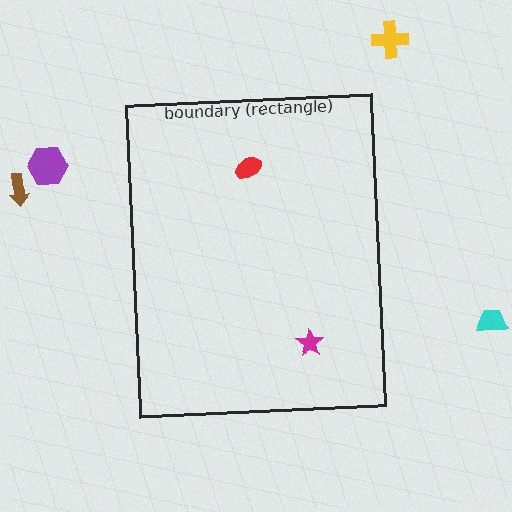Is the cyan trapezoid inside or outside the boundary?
Outside.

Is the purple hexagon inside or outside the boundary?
Outside.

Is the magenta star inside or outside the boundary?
Inside.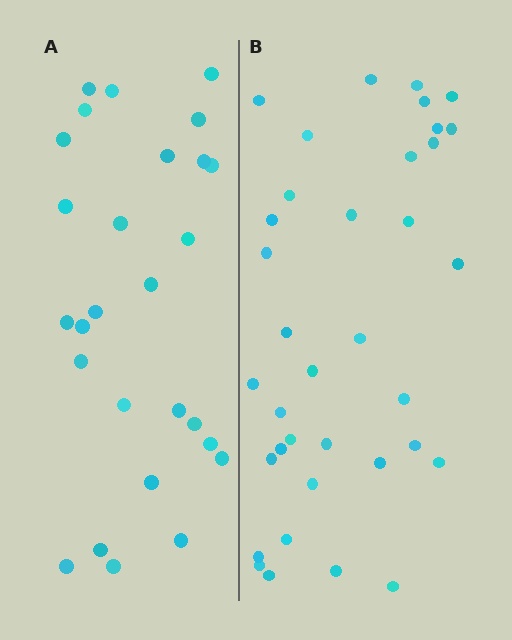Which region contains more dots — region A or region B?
Region B (the right region) has more dots.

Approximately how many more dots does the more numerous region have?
Region B has roughly 8 or so more dots than region A.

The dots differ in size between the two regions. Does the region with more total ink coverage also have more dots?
No. Region A has more total ink coverage because its dots are larger, but region B actually contains more individual dots. Total area can be misleading — the number of items is what matters here.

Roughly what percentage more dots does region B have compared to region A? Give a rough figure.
About 35% more.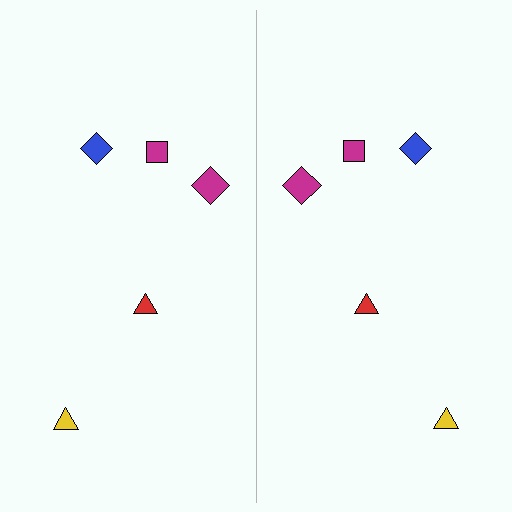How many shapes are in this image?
There are 10 shapes in this image.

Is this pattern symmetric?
Yes, this pattern has bilateral (reflection) symmetry.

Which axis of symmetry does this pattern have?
The pattern has a vertical axis of symmetry running through the center of the image.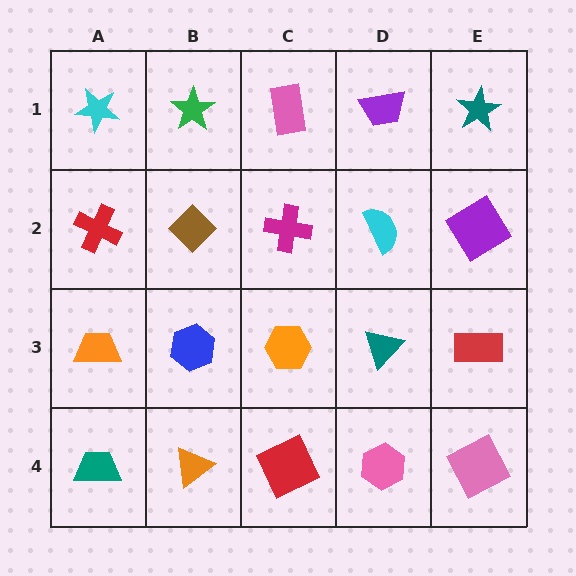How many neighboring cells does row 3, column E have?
3.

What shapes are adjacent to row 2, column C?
A pink rectangle (row 1, column C), an orange hexagon (row 3, column C), a brown diamond (row 2, column B), a cyan semicircle (row 2, column D).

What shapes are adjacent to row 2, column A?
A cyan star (row 1, column A), an orange trapezoid (row 3, column A), a brown diamond (row 2, column B).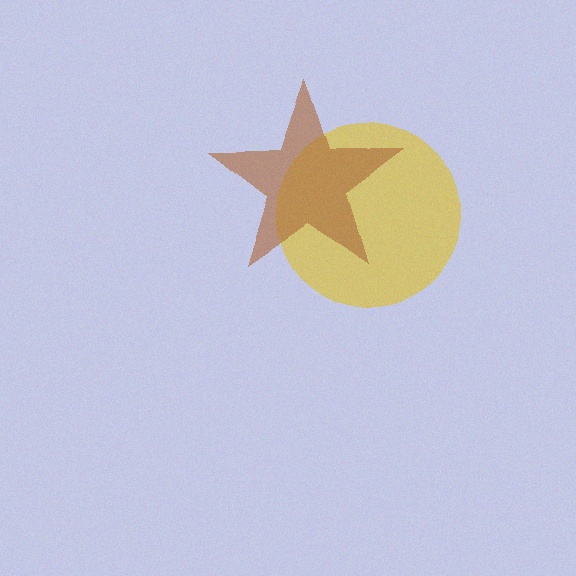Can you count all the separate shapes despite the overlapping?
Yes, there are 2 separate shapes.